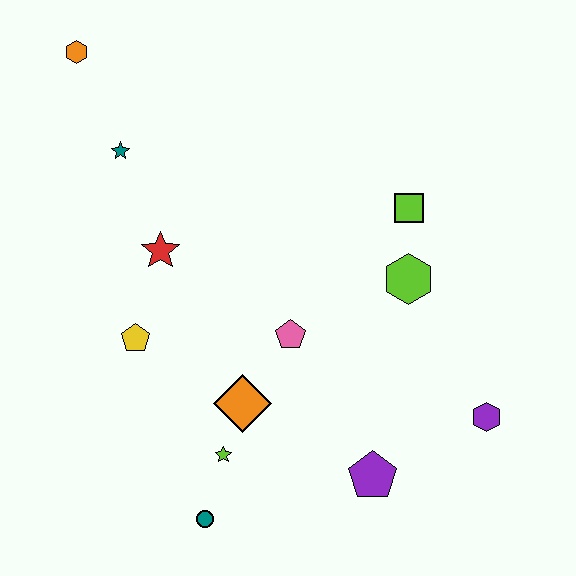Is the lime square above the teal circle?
Yes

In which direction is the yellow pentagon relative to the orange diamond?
The yellow pentagon is to the left of the orange diamond.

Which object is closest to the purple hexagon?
The purple pentagon is closest to the purple hexagon.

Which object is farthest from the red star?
The purple hexagon is farthest from the red star.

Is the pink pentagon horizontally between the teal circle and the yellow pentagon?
No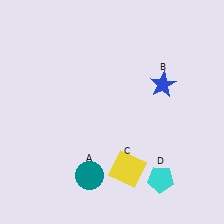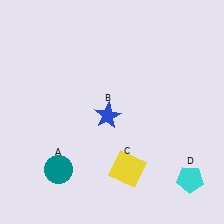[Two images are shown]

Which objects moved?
The objects that moved are: the teal circle (A), the blue star (B), the cyan pentagon (D).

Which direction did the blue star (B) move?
The blue star (B) moved left.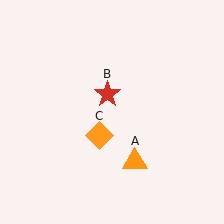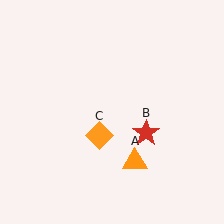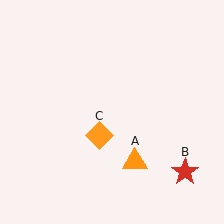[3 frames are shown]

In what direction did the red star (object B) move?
The red star (object B) moved down and to the right.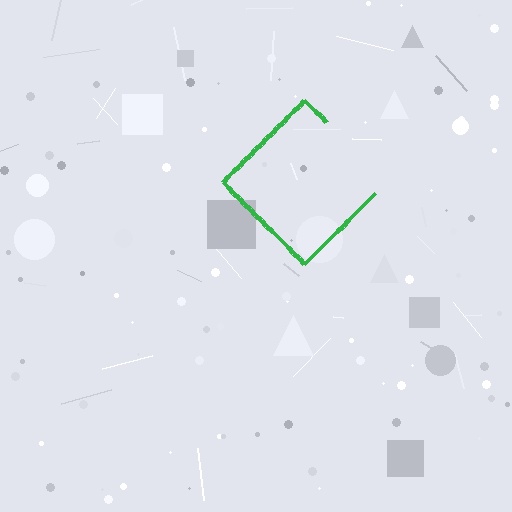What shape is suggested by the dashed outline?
The dashed outline suggests a diamond.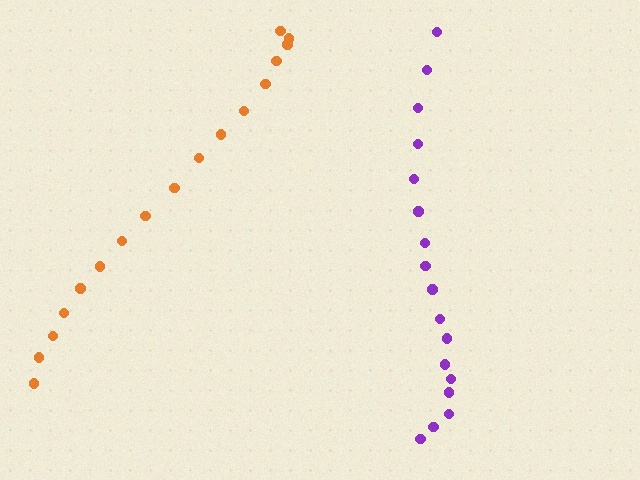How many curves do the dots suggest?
There are 2 distinct paths.